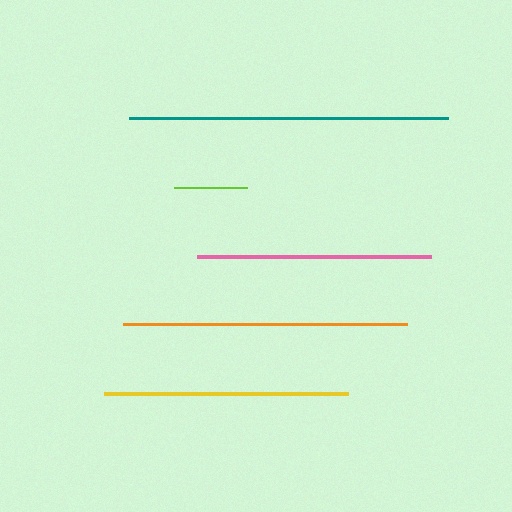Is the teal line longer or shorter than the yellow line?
The teal line is longer than the yellow line.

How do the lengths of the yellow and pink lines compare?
The yellow and pink lines are approximately the same length.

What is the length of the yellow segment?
The yellow segment is approximately 244 pixels long.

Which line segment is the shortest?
The lime line is the shortest at approximately 73 pixels.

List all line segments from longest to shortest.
From longest to shortest: teal, orange, yellow, pink, lime.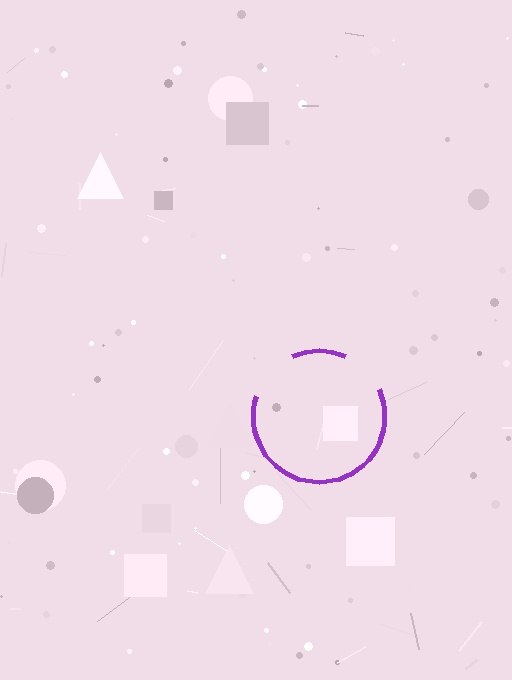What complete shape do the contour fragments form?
The contour fragments form a circle.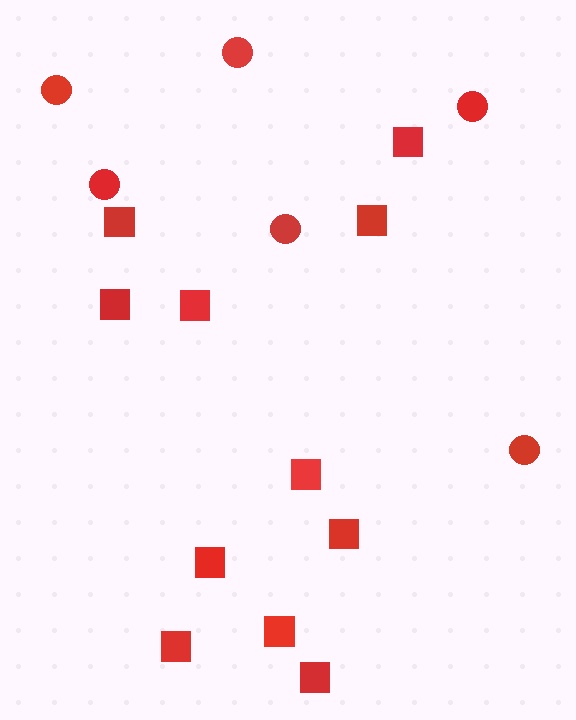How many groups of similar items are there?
There are 2 groups: one group of circles (6) and one group of squares (11).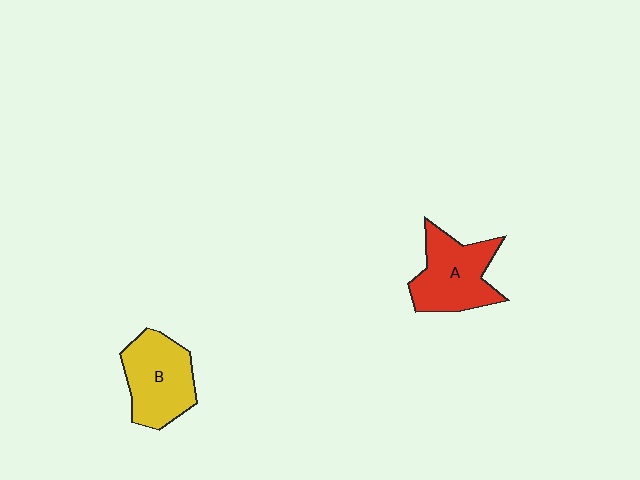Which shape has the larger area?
Shape A (red).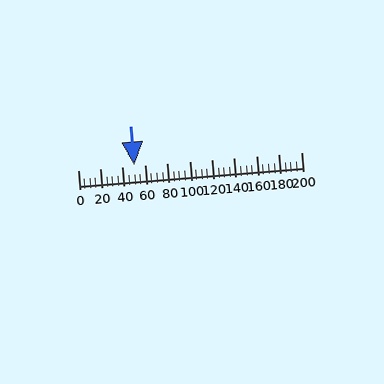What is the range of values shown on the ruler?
The ruler shows values from 0 to 200.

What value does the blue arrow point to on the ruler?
The blue arrow points to approximately 50.